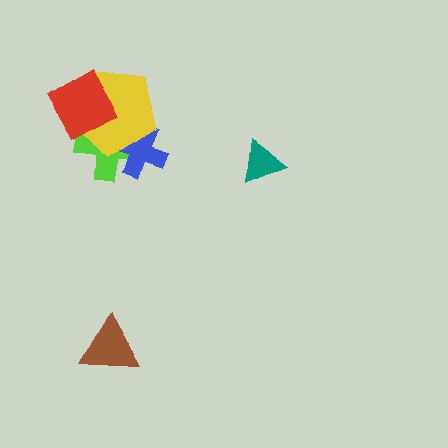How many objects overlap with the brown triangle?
0 objects overlap with the brown triangle.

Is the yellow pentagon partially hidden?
Yes, it is partially covered by another shape.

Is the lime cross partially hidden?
Yes, it is partially covered by another shape.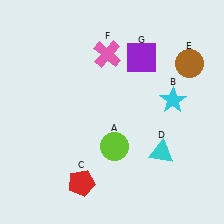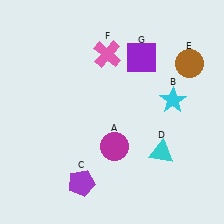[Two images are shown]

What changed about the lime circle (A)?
In Image 1, A is lime. In Image 2, it changed to magenta.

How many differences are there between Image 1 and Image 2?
There are 2 differences between the two images.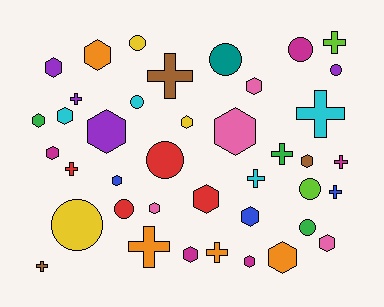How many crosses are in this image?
There are 12 crosses.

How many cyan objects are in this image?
There are 4 cyan objects.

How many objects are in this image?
There are 40 objects.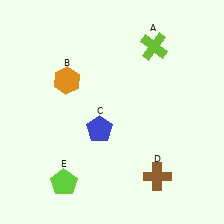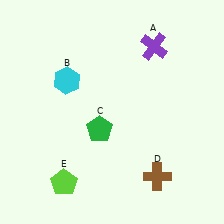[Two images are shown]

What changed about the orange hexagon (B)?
In Image 1, B is orange. In Image 2, it changed to cyan.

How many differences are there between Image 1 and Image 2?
There are 3 differences between the two images.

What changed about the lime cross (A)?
In Image 1, A is lime. In Image 2, it changed to purple.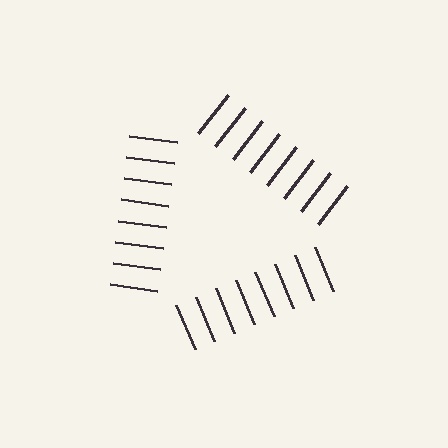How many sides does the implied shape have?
3 sides — the line-ends trace a triangle.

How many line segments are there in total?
24 — 8 along each of the 3 edges.